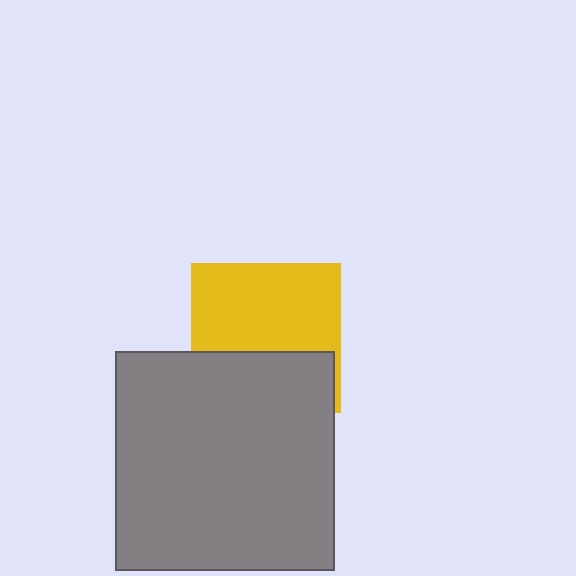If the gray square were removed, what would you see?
You would see the complete yellow square.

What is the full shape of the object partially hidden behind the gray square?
The partially hidden object is a yellow square.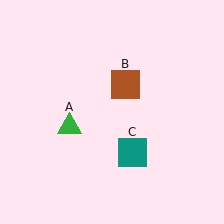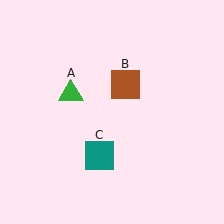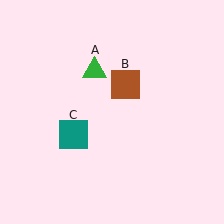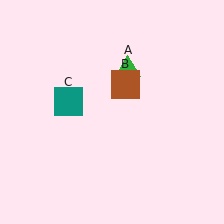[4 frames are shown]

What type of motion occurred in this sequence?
The green triangle (object A), teal square (object C) rotated clockwise around the center of the scene.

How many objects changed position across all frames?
2 objects changed position: green triangle (object A), teal square (object C).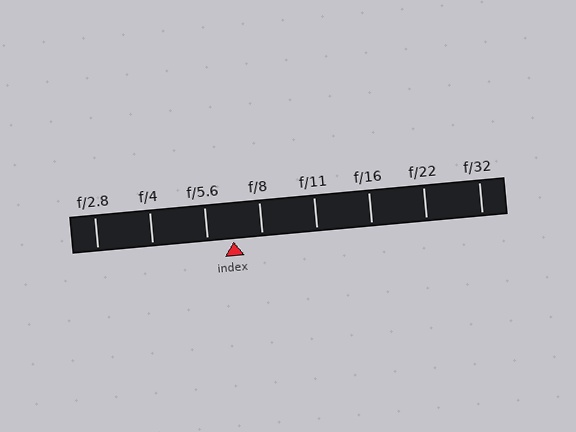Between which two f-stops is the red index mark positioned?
The index mark is between f/5.6 and f/8.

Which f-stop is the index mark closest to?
The index mark is closest to f/5.6.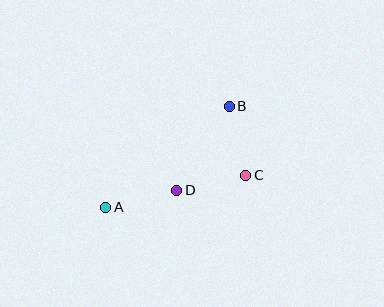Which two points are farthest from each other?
Points A and B are farthest from each other.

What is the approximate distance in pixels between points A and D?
The distance between A and D is approximately 73 pixels.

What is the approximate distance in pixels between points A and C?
The distance between A and C is approximately 144 pixels.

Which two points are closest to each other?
Points C and D are closest to each other.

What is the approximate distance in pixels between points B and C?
The distance between B and C is approximately 71 pixels.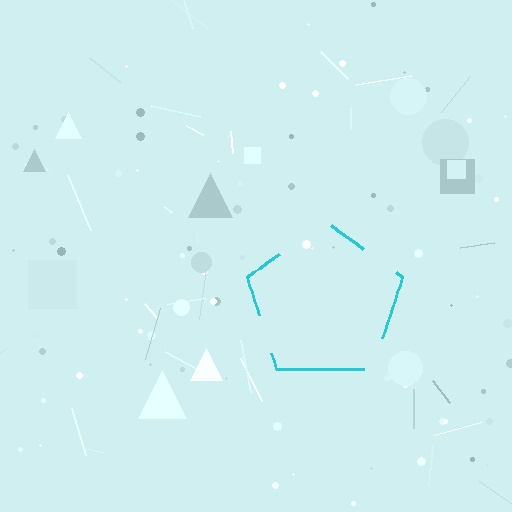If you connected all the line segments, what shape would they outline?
They would outline a pentagon.